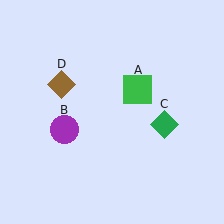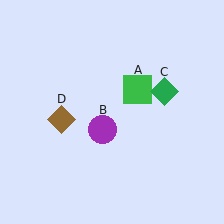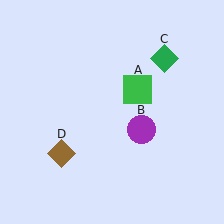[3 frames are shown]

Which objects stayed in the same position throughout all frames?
Green square (object A) remained stationary.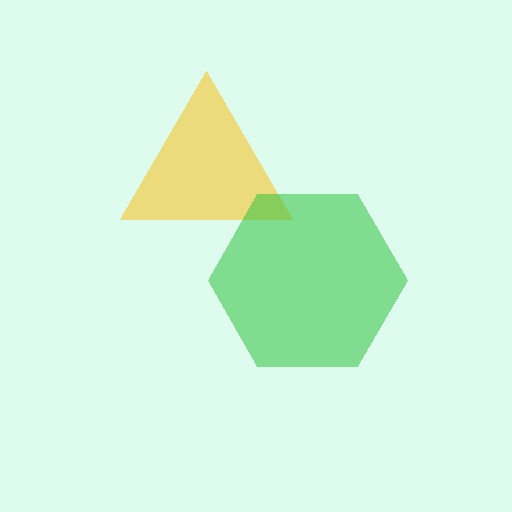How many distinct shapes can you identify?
There are 2 distinct shapes: a yellow triangle, a green hexagon.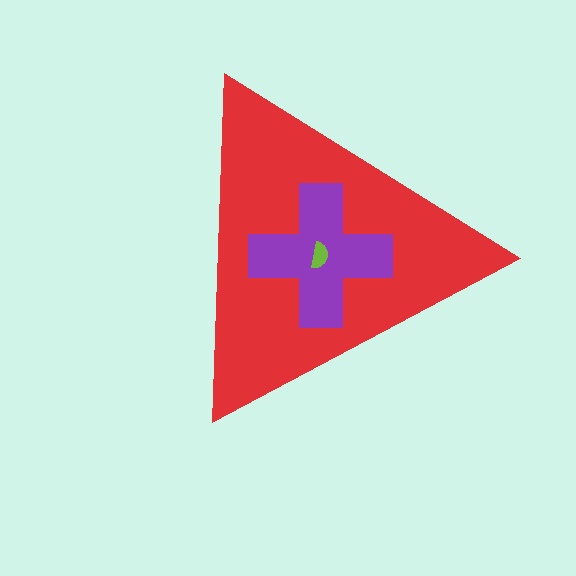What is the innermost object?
The lime semicircle.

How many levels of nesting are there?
3.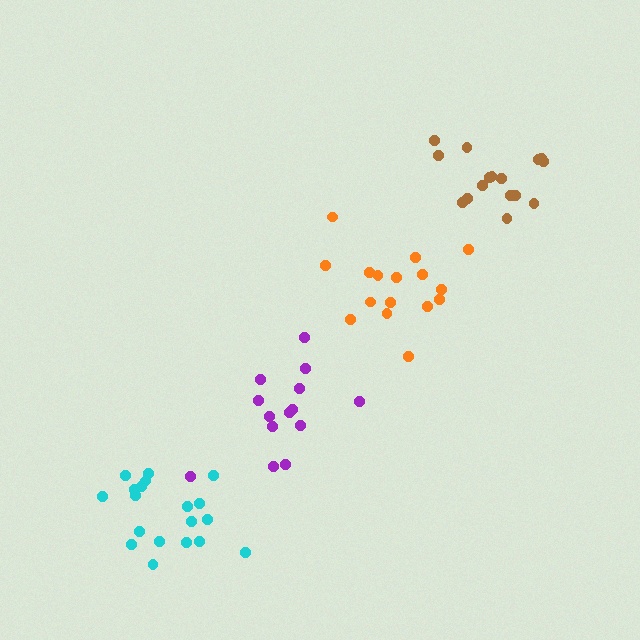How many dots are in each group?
Group 1: 14 dots, Group 2: 16 dots, Group 3: 19 dots, Group 4: 16 dots (65 total).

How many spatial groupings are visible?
There are 4 spatial groupings.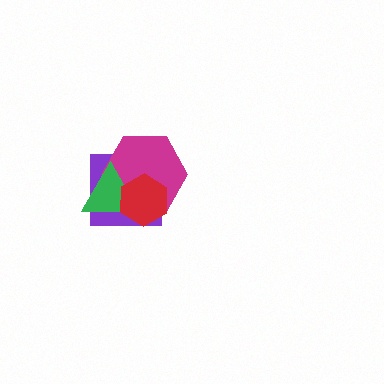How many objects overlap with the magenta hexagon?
3 objects overlap with the magenta hexagon.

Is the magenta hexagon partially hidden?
Yes, it is partially covered by another shape.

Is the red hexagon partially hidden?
No, no other shape covers it.